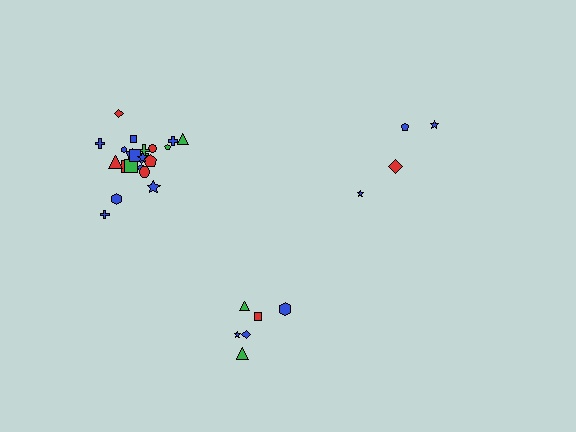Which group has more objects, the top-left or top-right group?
The top-left group.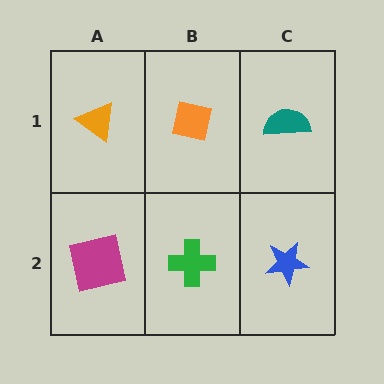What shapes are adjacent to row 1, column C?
A blue star (row 2, column C), an orange square (row 1, column B).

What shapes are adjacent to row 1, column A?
A magenta square (row 2, column A), an orange square (row 1, column B).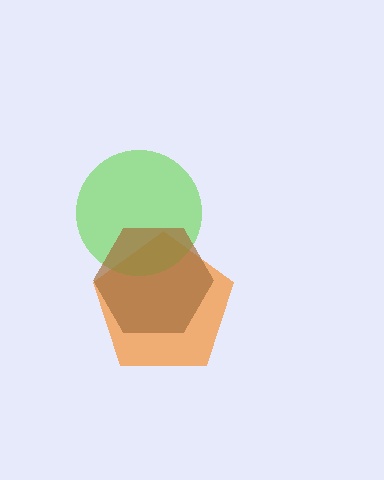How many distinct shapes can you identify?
There are 3 distinct shapes: an orange pentagon, a lime circle, a brown hexagon.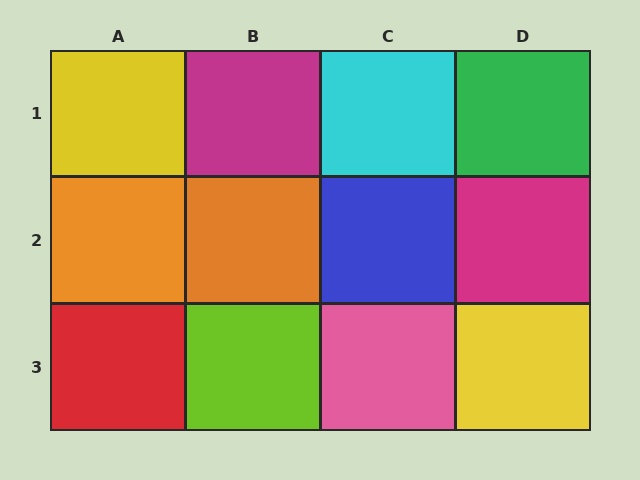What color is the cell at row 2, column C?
Blue.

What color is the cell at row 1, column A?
Yellow.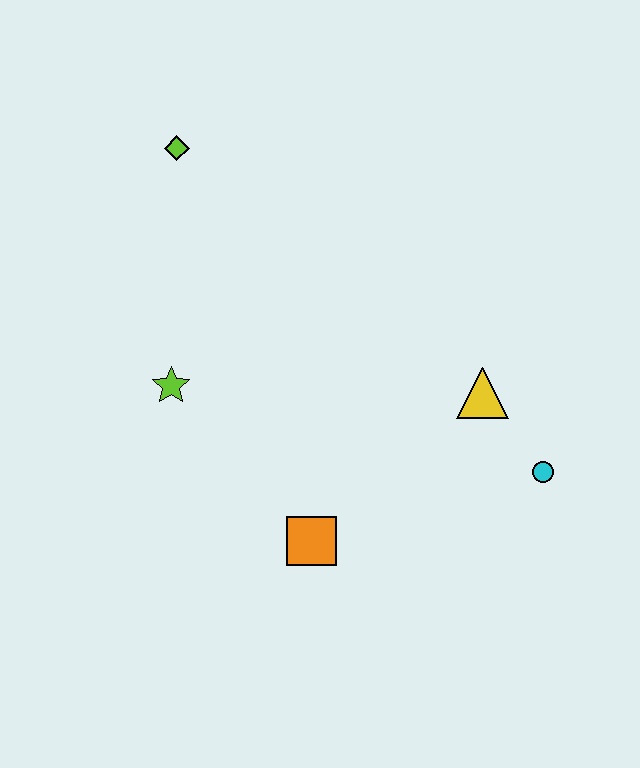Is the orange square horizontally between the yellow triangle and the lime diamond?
Yes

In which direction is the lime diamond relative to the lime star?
The lime diamond is above the lime star.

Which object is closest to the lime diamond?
The lime star is closest to the lime diamond.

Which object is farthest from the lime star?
The cyan circle is farthest from the lime star.